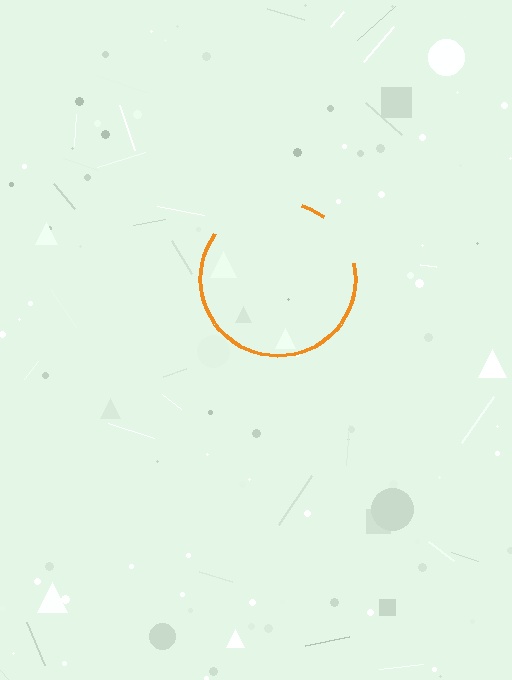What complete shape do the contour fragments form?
The contour fragments form a circle.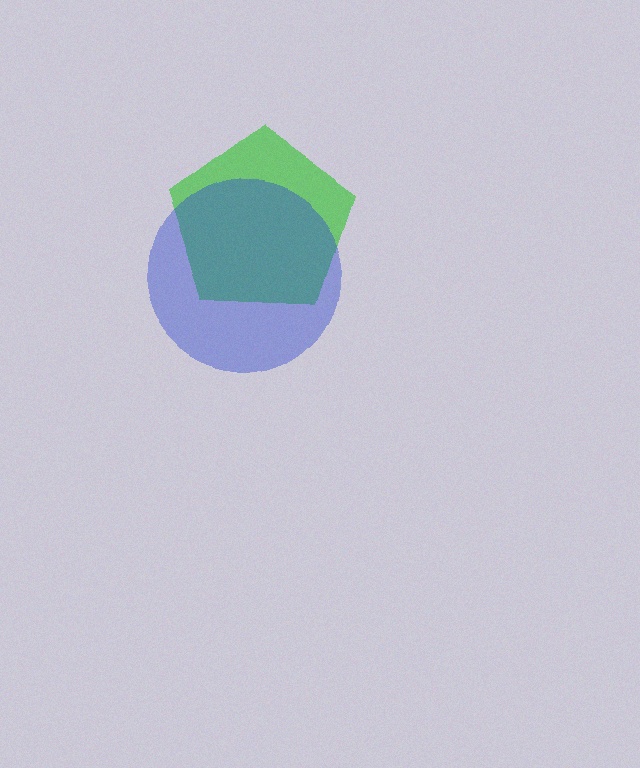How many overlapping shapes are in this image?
There are 2 overlapping shapes in the image.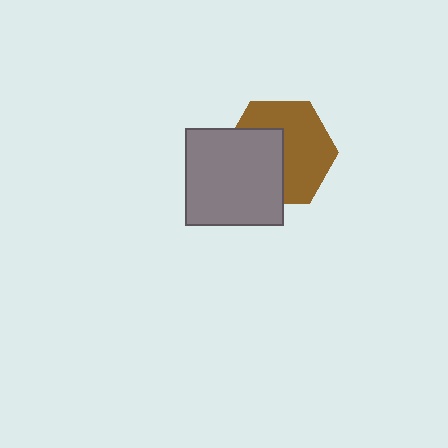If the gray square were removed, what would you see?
You would see the complete brown hexagon.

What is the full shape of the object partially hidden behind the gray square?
The partially hidden object is a brown hexagon.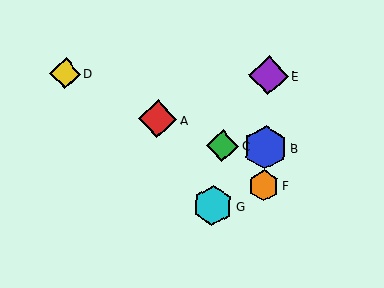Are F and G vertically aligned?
No, F is at x≈264 and G is at x≈213.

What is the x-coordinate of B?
Object B is at x≈265.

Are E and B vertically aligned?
Yes, both are at x≈269.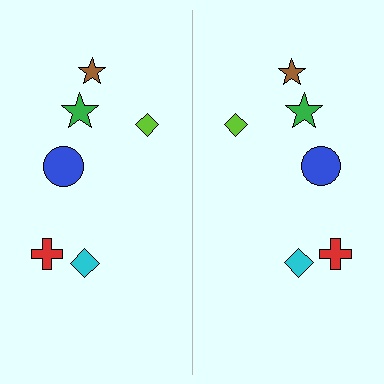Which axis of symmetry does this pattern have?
The pattern has a vertical axis of symmetry running through the center of the image.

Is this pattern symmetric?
Yes, this pattern has bilateral (reflection) symmetry.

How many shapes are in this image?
There are 12 shapes in this image.